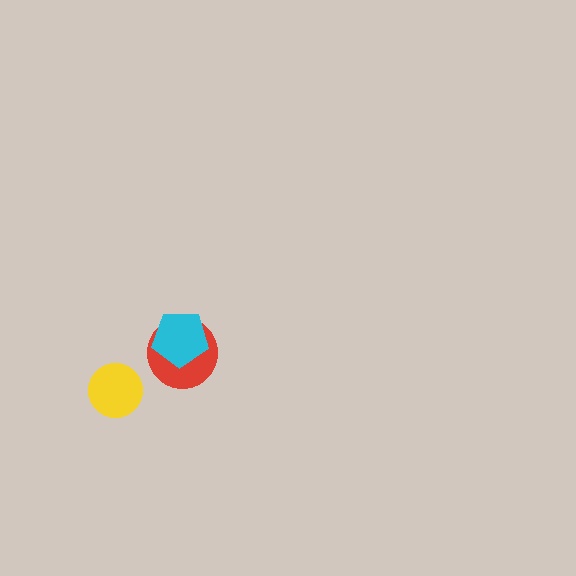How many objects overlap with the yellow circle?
0 objects overlap with the yellow circle.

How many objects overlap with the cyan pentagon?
1 object overlaps with the cyan pentagon.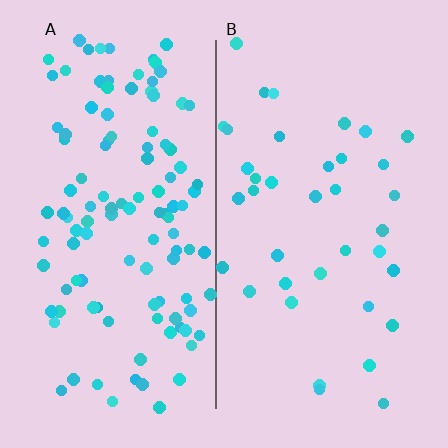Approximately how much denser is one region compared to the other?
Approximately 3.0× — region A over region B.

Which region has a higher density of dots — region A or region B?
A (the left).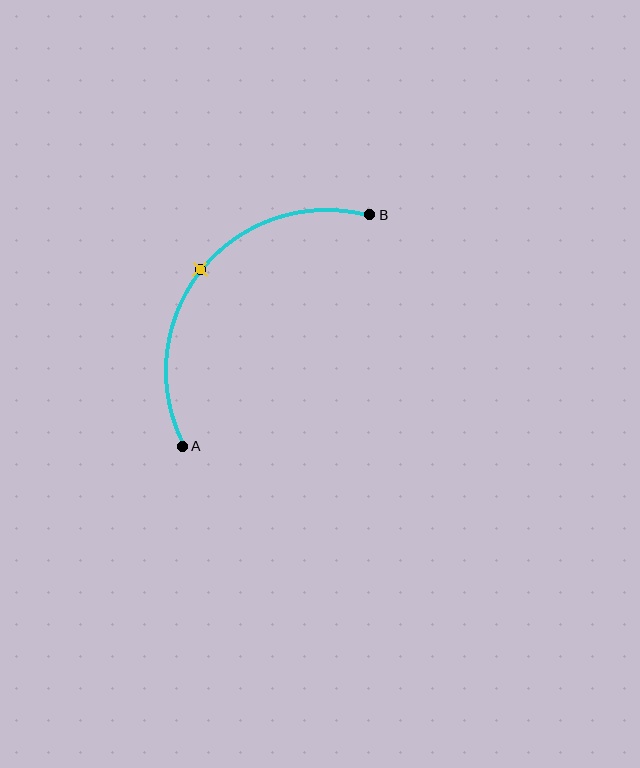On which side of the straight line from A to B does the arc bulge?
The arc bulges above and to the left of the straight line connecting A and B.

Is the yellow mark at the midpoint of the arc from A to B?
Yes. The yellow mark lies on the arc at equal arc-length from both A and B — it is the arc midpoint.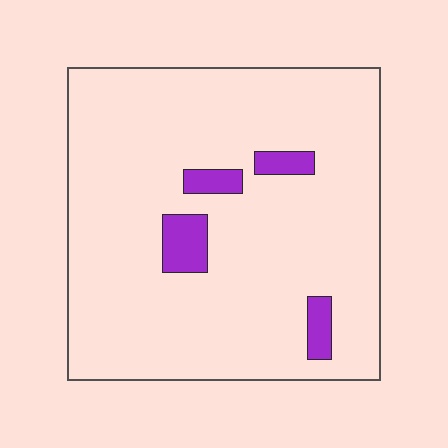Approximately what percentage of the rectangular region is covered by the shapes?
Approximately 5%.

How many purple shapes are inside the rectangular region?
4.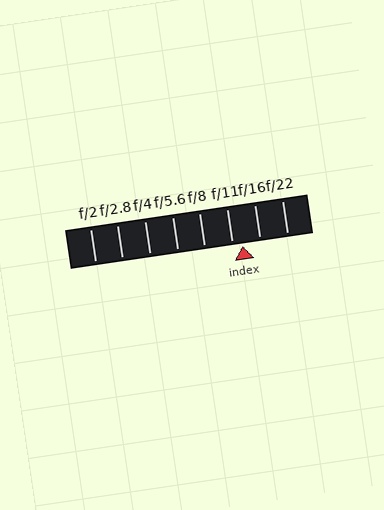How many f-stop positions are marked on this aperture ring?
There are 8 f-stop positions marked.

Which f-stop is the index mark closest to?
The index mark is closest to f/11.